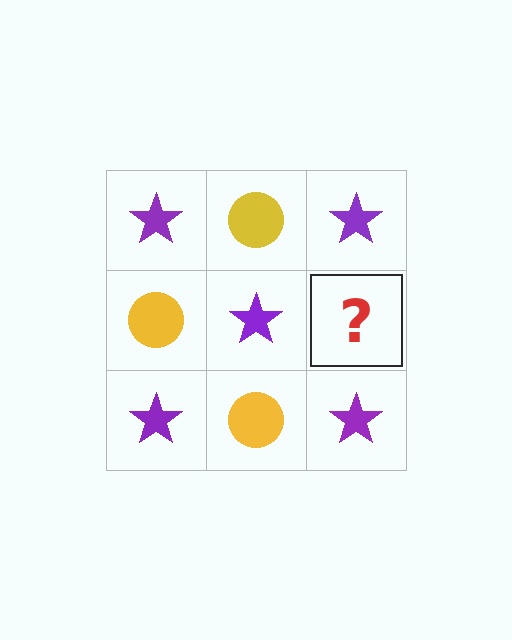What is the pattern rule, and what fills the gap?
The rule is that it alternates purple star and yellow circle in a checkerboard pattern. The gap should be filled with a yellow circle.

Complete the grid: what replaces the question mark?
The question mark should be replaced with a yellow circle.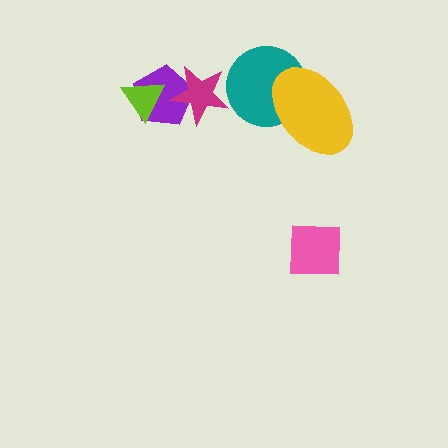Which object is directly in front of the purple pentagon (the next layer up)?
The magenta star is directly in front of the purple pentagon.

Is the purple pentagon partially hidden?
Yes, it is partially covered by another shape.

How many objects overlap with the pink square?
0 objects overlap with the pink square.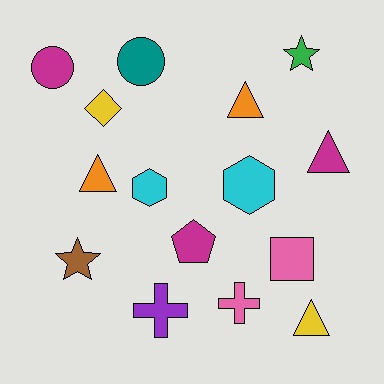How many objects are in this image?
There are 15 objects.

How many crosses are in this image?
There are 2 crosses.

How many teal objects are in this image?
There is 1 teal object.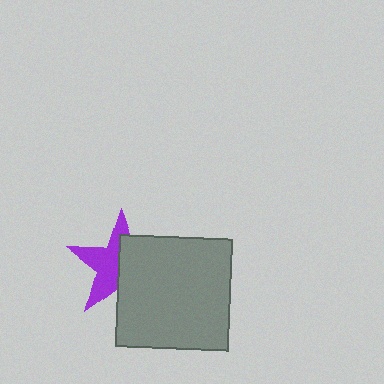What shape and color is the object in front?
The object in front is a gray square.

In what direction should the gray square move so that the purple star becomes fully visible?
The gray square should move right. That is the shortest direction to clear the overlap and leave the purple star fully visible.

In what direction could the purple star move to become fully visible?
The purple star could move left. That would shift it out from behind the gray square entirely.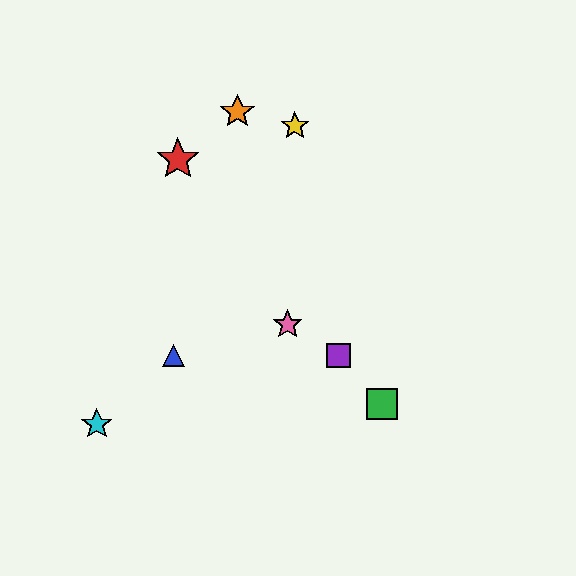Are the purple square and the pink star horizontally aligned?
No, the purple square is at y≈356 and the pink star is at y≈325.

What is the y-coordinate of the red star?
The red star is at y≈159.